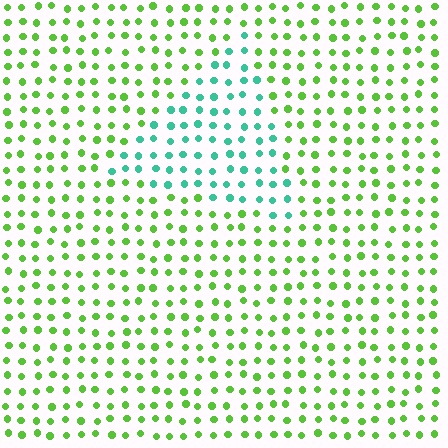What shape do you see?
I see a triangle.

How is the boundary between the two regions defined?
The boundary is defined purely by a slight shift in hue (about 55 degrees). Spacing, size, and orientation are identical on both sides.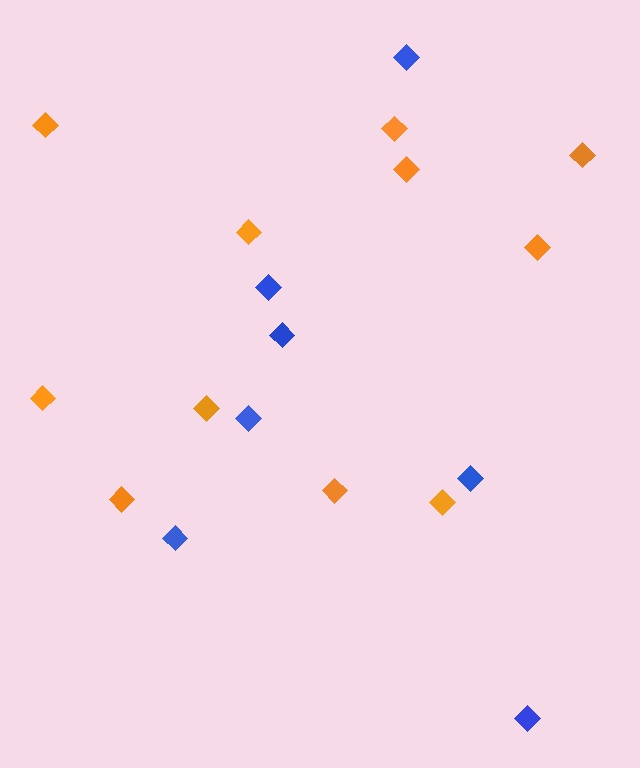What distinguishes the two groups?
There are 2 groups: one group of blue diamonds (7) and one group of orange diamonds (11).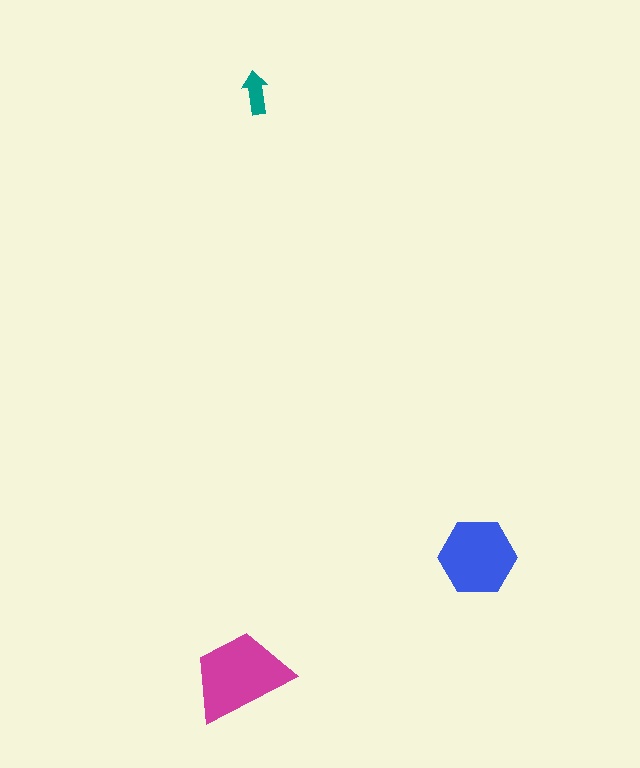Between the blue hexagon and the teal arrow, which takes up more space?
The blue hexagon.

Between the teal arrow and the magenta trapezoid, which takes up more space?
The magenta trapezoid.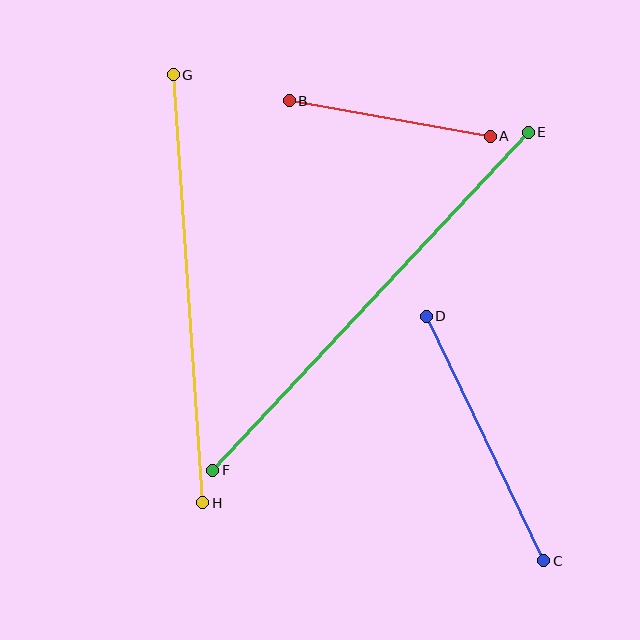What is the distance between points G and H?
The distance is approximately 429 pixels.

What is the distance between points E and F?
The distance is approximately 462 pixels.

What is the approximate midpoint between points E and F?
The midpoint is at approximately (370, 301) pixels.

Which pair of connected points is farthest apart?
Points E and F are farthest apart.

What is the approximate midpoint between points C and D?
The midpoint is at approximately (485, 439) pixels.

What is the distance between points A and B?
The distance is approximately 204 pixels.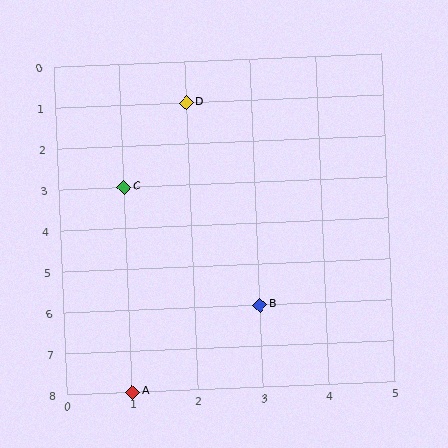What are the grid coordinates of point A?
Point A is at grid coordinates (1, 8).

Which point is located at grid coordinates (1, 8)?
Point A is at (1, 8).